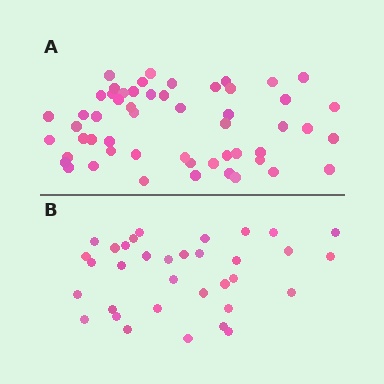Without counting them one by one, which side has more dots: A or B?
Region A (the top region) has more dots.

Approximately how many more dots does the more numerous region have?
Region A has approximately 20 more dots than region B.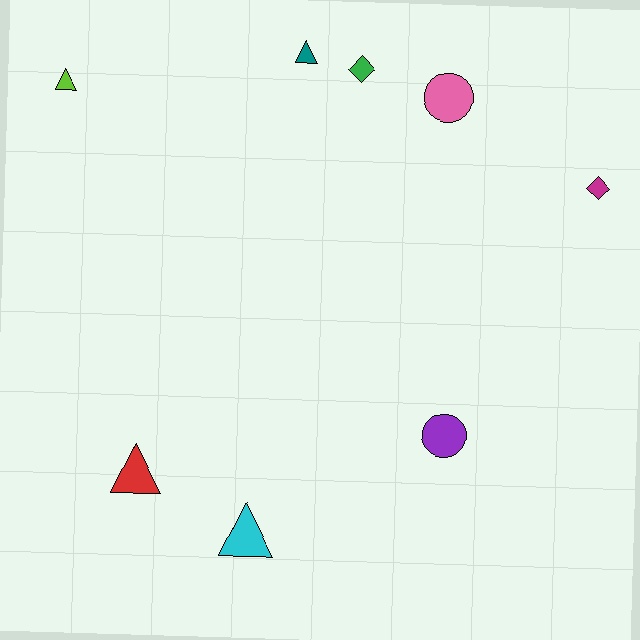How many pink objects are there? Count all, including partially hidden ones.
There is 1 pink object.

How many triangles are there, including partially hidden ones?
There are 4 triangles.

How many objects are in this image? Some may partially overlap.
There are 8 objects.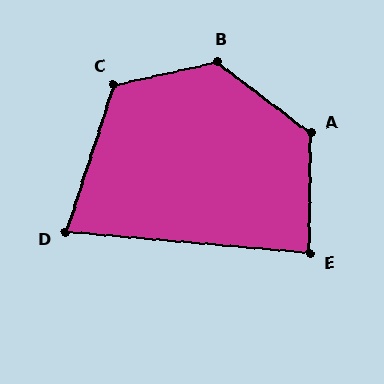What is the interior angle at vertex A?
Approximately 127 degrees (obtuse).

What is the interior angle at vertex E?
Approximately 86 degrees (approximately right).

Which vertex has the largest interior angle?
B, at approximately 130 degrees.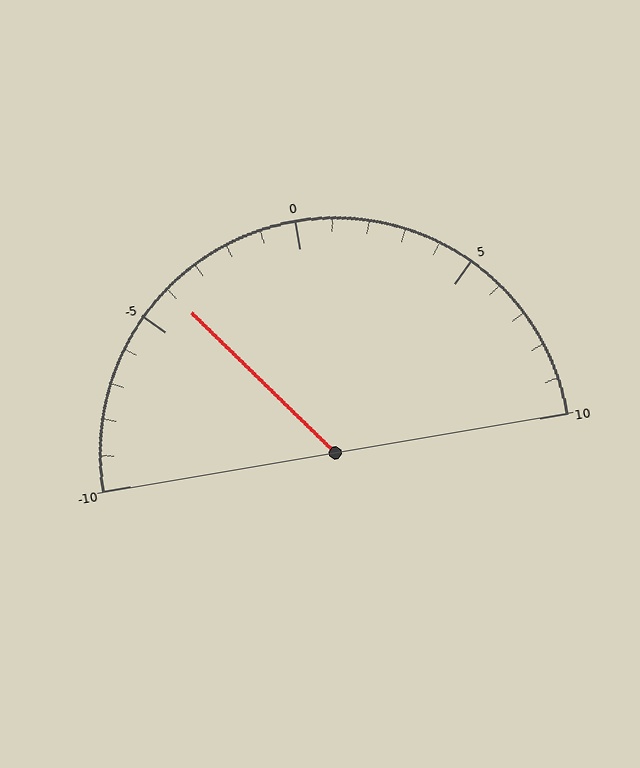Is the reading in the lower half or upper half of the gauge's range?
The reading is in the lower half of the range (-10 to 10).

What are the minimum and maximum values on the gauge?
The gauge ranges from -10 to 10.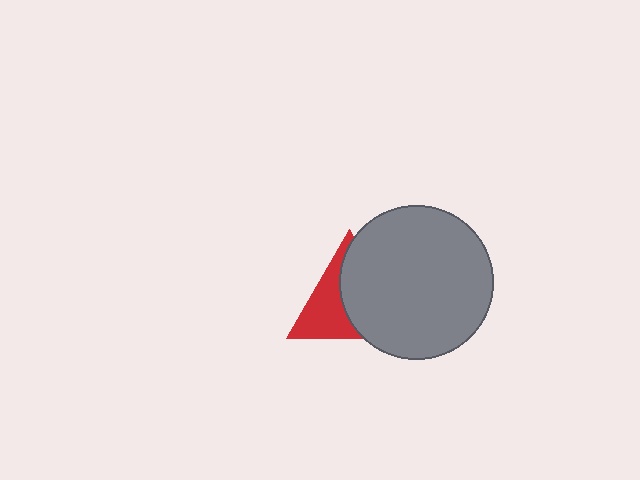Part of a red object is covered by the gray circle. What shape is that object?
It is a triangle.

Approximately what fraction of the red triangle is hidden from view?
Roughly 56% of the red triangle is hidden behind the gray circle.